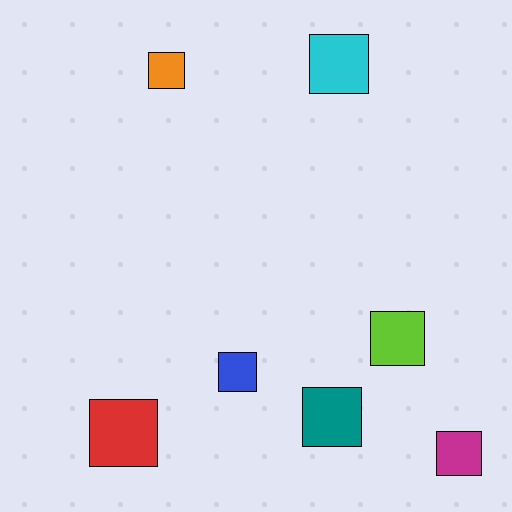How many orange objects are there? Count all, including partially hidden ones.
There is 1 orange object.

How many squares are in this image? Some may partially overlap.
There are 7 squares.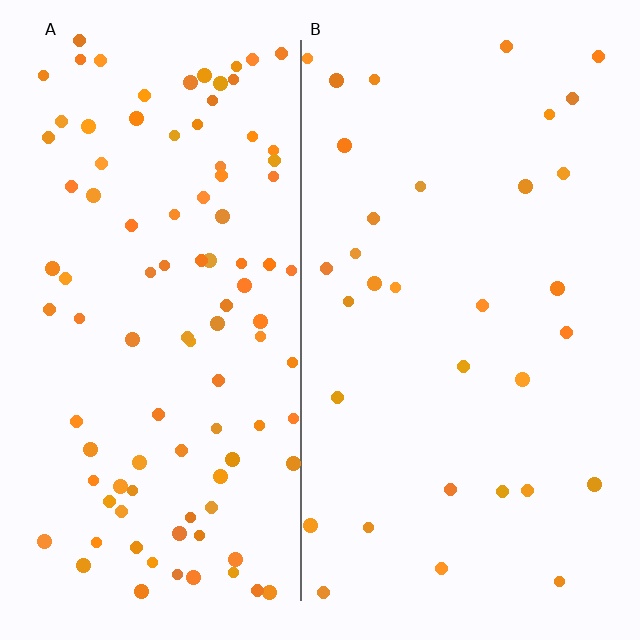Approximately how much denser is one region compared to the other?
Approximately 3.1× — region A over region B.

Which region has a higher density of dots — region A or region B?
A (the left).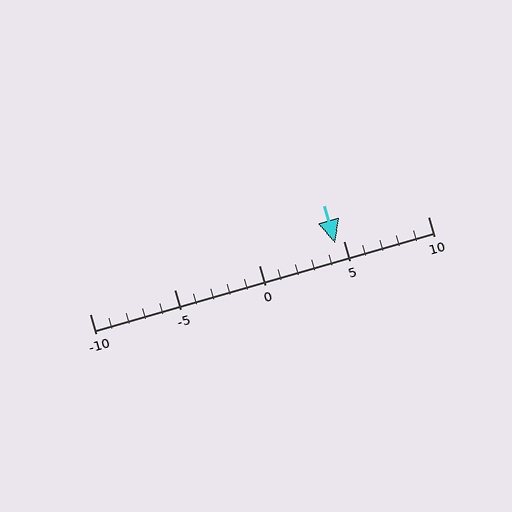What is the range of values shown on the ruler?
The ruler shows values from -10 to 10.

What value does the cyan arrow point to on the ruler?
The cyan arrow points to approximately 4.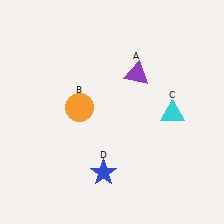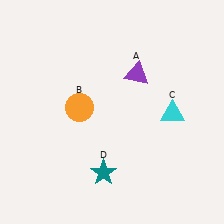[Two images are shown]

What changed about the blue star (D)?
In Image 1, D is blue. In Image 2, it changed to teal.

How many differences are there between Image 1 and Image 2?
There is 1 difference between the two images.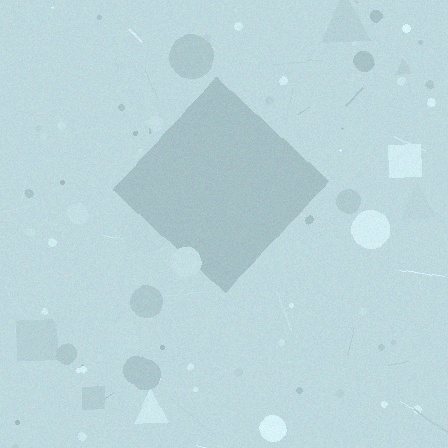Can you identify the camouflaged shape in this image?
The camouflaged shape is a diamond.